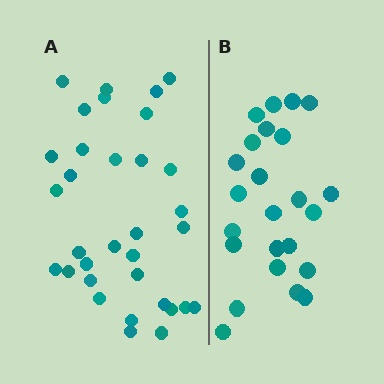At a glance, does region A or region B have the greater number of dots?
Region A (the left region) has more dots.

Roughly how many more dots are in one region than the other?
Region A has roughly 8 or so more dots than region B.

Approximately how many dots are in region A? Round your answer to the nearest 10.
About 30 dots. (The exact count is 33, which rounds to 30.)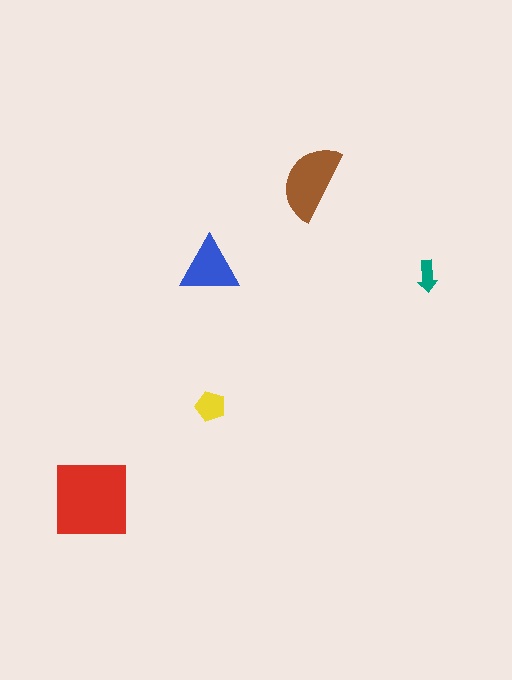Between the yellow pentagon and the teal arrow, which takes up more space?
The yellow pentagon.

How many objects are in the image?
There are 5 objects in the image.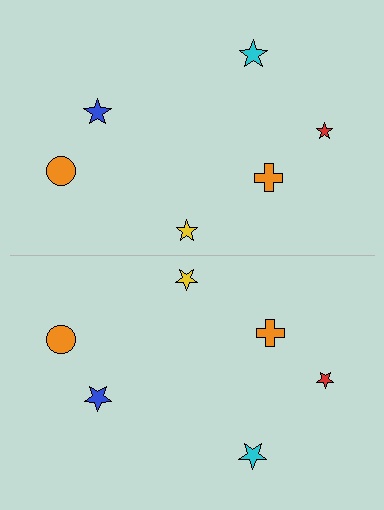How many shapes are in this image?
There are 12 shapes in this image.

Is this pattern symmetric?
Yes, this pattern has bilateral (reflection) symmetry.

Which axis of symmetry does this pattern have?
The pattern has a horizontal axis of symmetry running through the center of the image.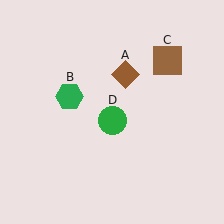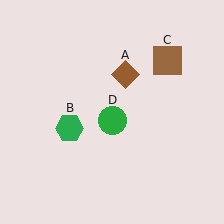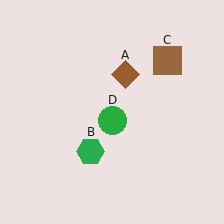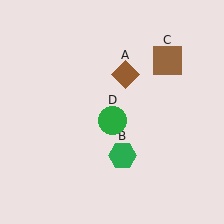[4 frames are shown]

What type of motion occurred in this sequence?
The green hexagon (object B) rotated counterclockwise around the center of the scene.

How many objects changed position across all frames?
1 object changed position: green hexagon (object B).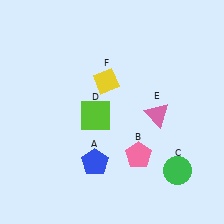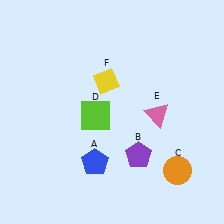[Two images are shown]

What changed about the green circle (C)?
In Image 1, C is green. In Image 2, it changed to orange.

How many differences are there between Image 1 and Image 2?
There are 2 differences between the two images.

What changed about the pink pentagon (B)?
In Image 1, B is pink. In Image 2, it changed to purple.